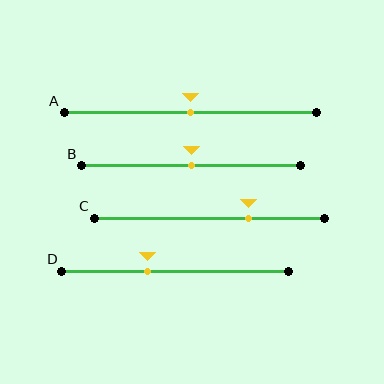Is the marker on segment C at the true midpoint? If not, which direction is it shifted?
No, the marker on segment C is shifted to the right by about 17% of the segment length.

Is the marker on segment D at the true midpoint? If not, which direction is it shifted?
No, the marker on segment D is shifted to the left by about 12% of the segment length.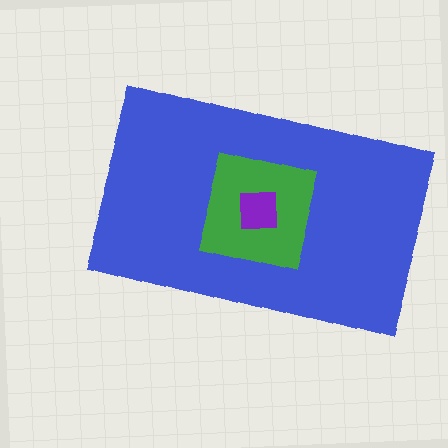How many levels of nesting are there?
3.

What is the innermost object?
The purple square.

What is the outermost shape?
The blue rectangle.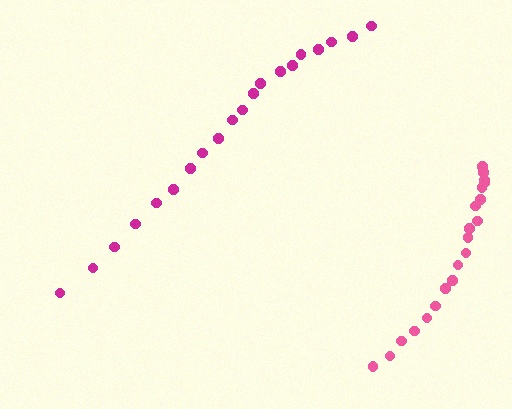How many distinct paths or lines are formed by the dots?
There are 2 distinct paths.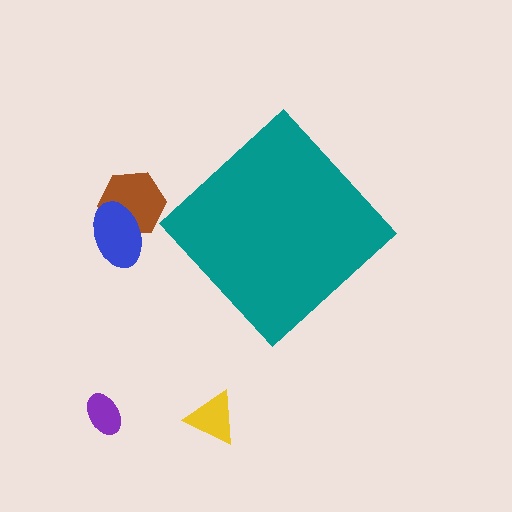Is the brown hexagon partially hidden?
No, the brown hexagon is fully visible.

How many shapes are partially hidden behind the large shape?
0 shapes are partially hidden.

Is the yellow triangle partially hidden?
No, the yellow triangle is fully visible.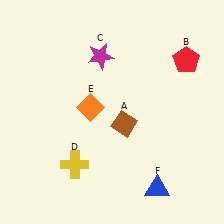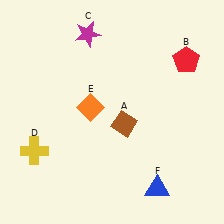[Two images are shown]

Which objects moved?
The objects that moved are: the magenta star (C), the yellow cross (D).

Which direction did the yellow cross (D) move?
The yellow cross (D) moved left.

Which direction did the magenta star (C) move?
The magenta star (C) moved up.